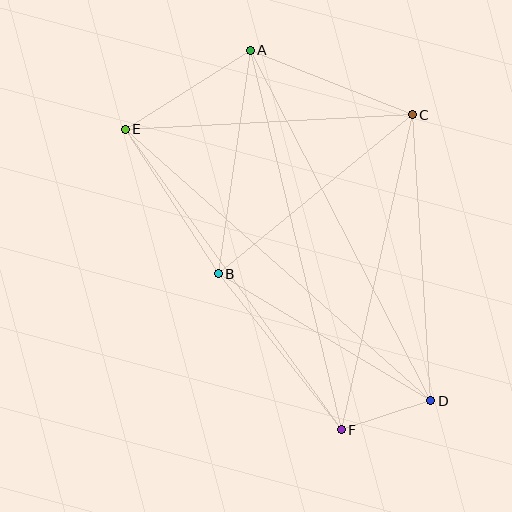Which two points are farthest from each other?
Points D and E are farthest from each other.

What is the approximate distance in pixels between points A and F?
The distance between A and F is approximately 391 pixels.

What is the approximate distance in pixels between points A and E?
The distance between A and E is approximately 148 pixels.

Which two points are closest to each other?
Points D and F are closest to each other.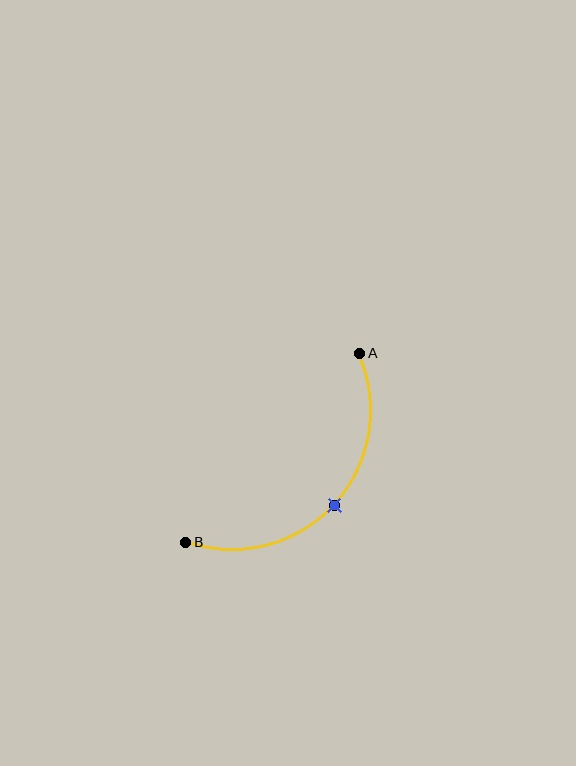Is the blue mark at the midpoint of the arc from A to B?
Yes. The blue mark lies on the arc at equal arc-length from both A and B — it is the arc midpoint.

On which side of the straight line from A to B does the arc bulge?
The arc bulges below and to the right of the straight line connecting A and B.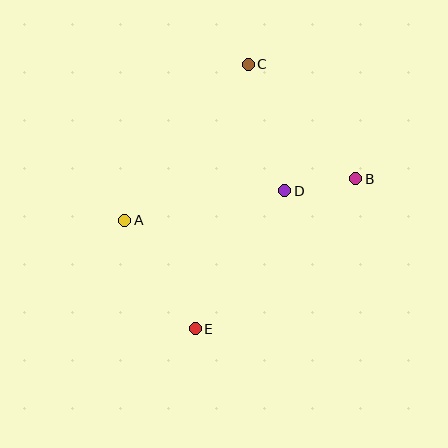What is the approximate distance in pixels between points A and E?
The distance between A and E is approximately 130 pixels.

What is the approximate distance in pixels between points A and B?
The distance between A and B is approximately 235 pixels.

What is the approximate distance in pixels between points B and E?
The distance between B and E is approximately 220 pixels.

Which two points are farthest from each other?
Points C and E are farthest from each other.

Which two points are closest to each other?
Points B and D are closest to each other.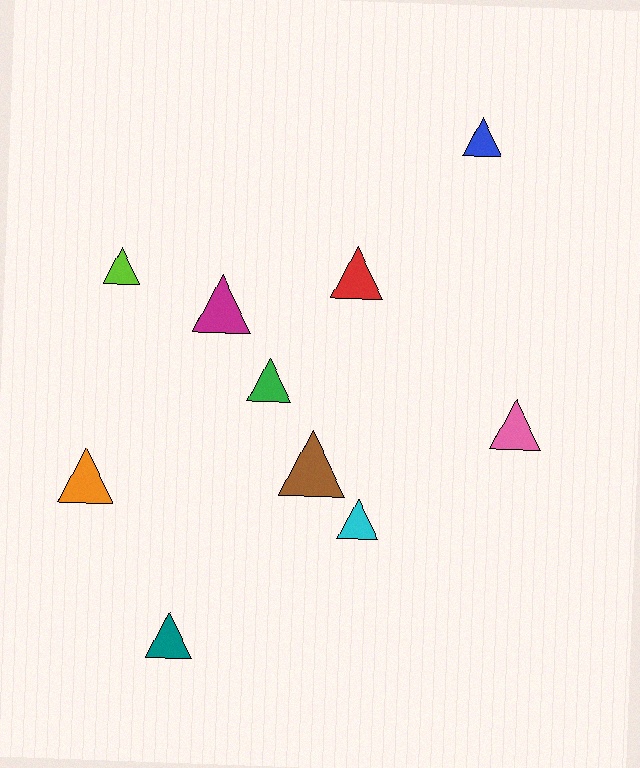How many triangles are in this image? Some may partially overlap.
There are 10 triangles.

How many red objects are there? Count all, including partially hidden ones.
There is 1 red object.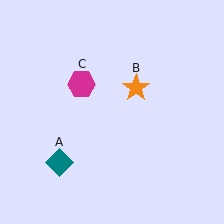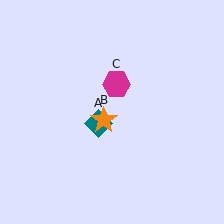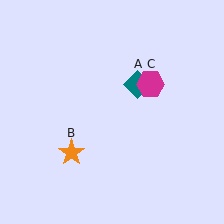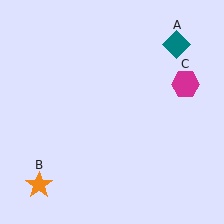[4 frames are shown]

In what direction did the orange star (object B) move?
The orange star (object B) moved down and to the left.